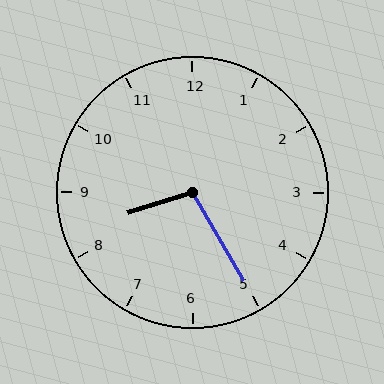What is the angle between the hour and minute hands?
Approximately 102 degrees.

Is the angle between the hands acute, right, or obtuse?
It is obtuse.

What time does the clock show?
8:25.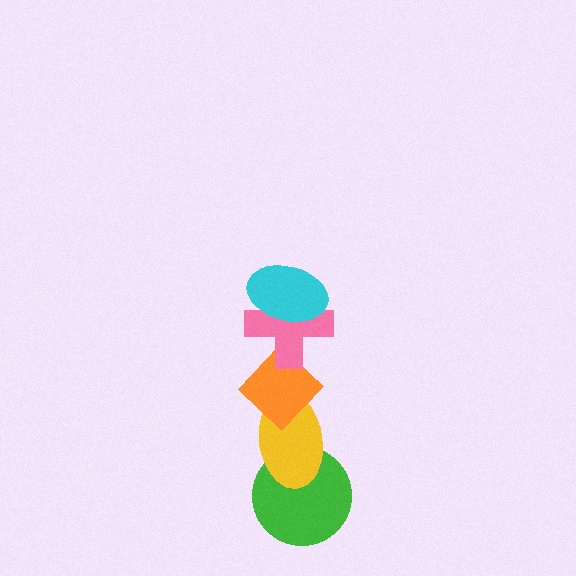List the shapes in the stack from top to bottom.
From top to bottom: the cyan ellipse, the pink cross, the orange diamond, the yellow ellipse, the green circle.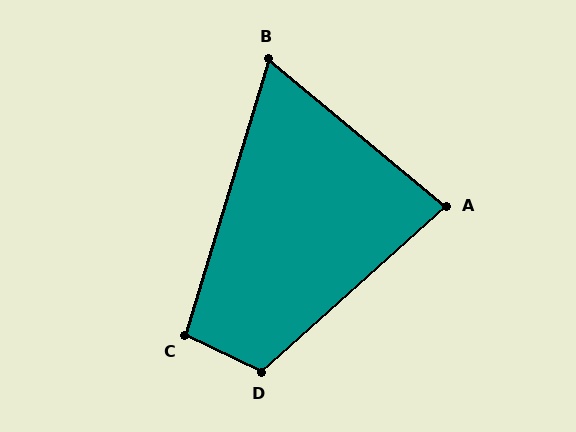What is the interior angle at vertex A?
Approximately 82 degrees (acute).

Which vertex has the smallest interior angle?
B, at approximately 67 degrees.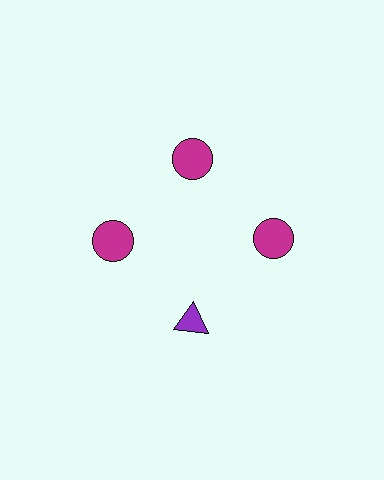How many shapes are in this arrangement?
There are 4 shapes arranged in a ring pattern.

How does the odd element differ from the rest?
It differs in both color (purple instead of magenta) and shape (triangle instead of circle).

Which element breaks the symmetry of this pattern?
The purple triangle at roughly the 6 o'clock position breaks the symmetry. All other shapes are magenta circles.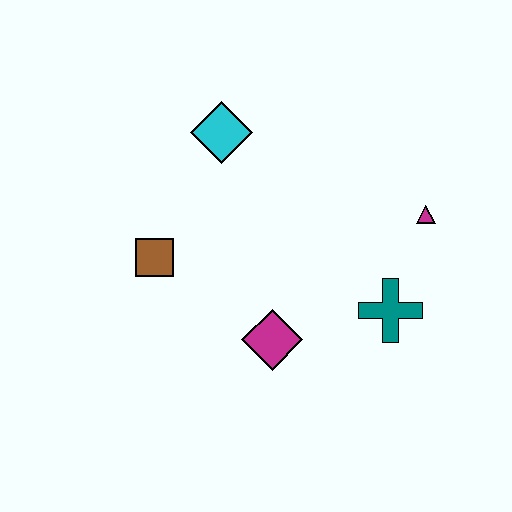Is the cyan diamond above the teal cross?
Yes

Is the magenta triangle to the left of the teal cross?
No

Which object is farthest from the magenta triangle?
The brown square is farthest from the magenta triangle.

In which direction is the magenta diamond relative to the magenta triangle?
The magenta diamond is to the left of the magenta triangle.